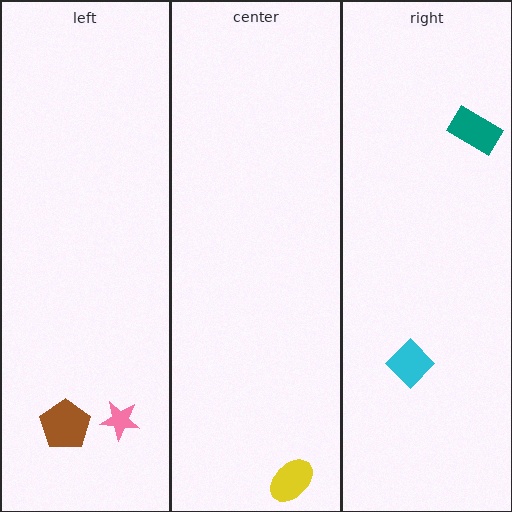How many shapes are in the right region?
2.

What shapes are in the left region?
The brown pentagon, the pink star.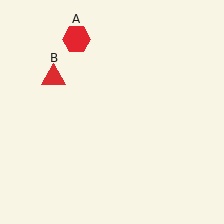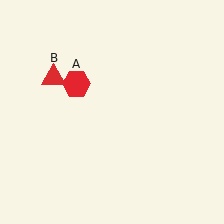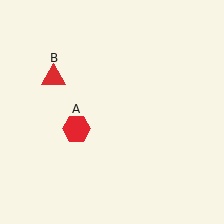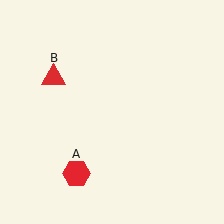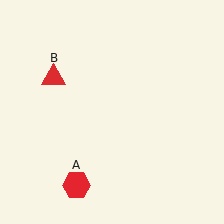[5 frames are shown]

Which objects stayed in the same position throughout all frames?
Red triangle (object B) remained stationary.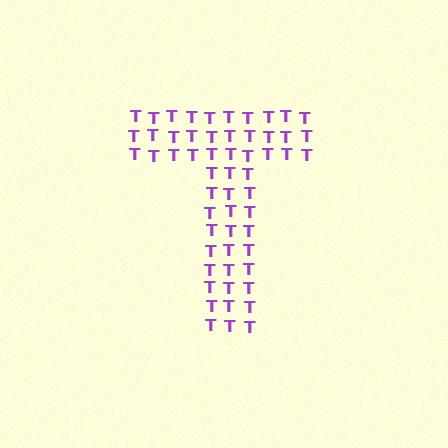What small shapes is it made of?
It is made of small letter T's.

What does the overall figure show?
The overall figure shows the letter T.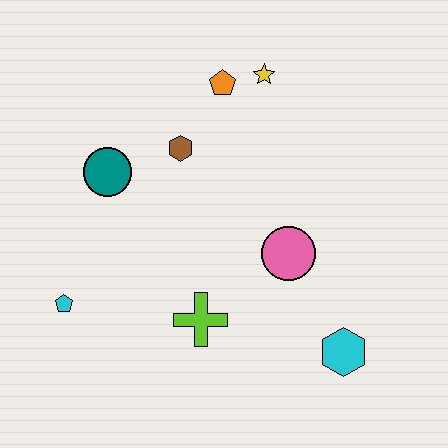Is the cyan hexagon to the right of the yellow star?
Yes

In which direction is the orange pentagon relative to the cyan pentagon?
The orange pentagon is above the cyan pentagon.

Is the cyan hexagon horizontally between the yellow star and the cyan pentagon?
No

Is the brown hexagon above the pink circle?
Yes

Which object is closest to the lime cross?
The pink circle is closest to the lime cross.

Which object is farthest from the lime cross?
The yellow star is farthest from the lime cross.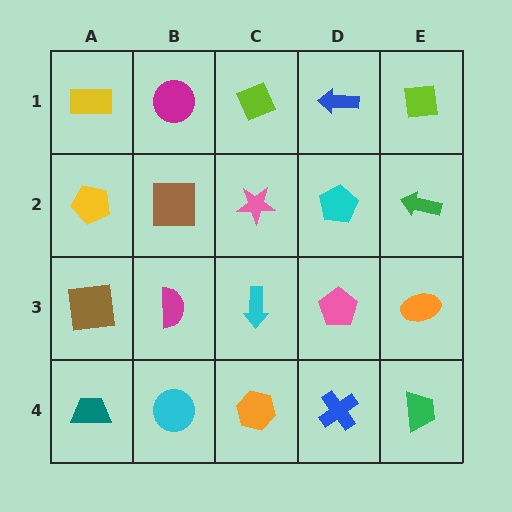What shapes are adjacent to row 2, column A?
A yellow rectangle (row 1, column A), a brown square (row 3, column A), a brown square (row 2, column B).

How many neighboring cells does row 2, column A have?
3.